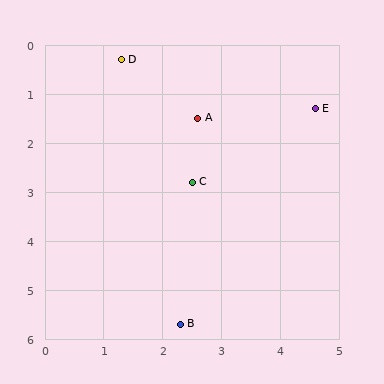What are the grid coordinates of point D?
Point D is at approximately (1.3, 0.3).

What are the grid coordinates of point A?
Point A is at approximately (2.6, 1.5).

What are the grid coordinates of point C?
Point C is at approximately (2.5, 2.8).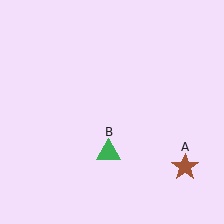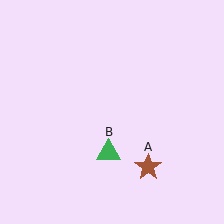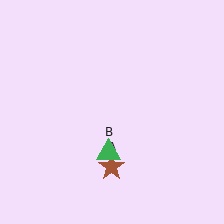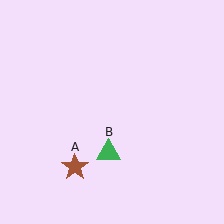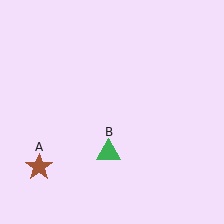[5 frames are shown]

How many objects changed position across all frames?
1 object changed position: brown star (object A).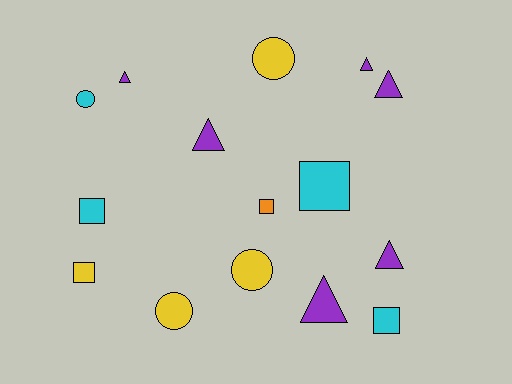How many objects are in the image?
There are 15 objects.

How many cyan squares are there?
There are 3 cyan squares.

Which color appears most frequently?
Purple, with 6 objects.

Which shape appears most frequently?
Triangle, with 6 objects.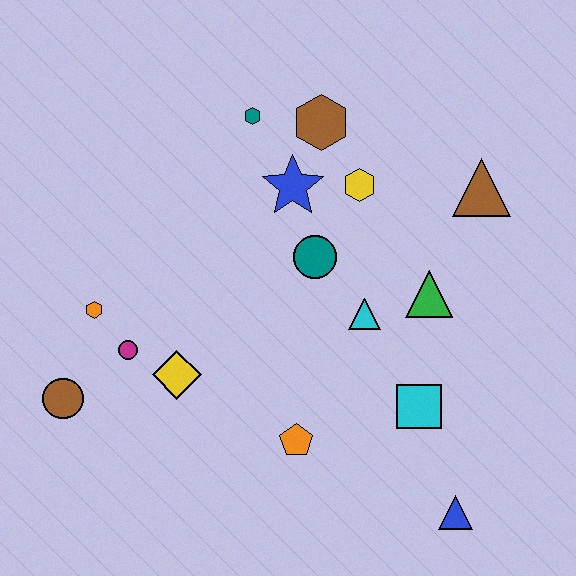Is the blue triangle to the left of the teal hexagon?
No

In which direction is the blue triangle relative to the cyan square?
The blue triangle is below the cyan square.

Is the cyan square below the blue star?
Yes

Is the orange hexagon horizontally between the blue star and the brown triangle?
No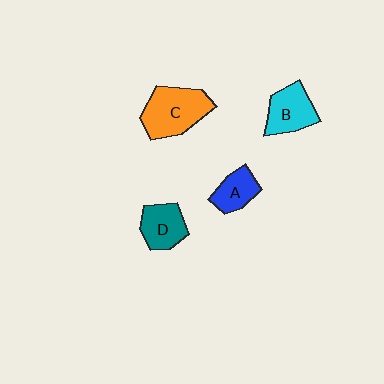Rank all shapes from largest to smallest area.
From largest to smallest: C (orange), B (cyan), D (teal), A (blue).